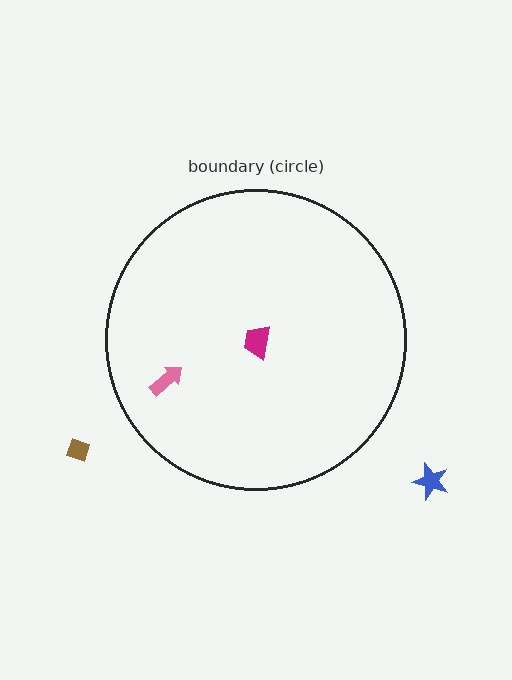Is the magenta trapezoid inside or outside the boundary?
Inside.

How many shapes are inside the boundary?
2 inside, 2 outside.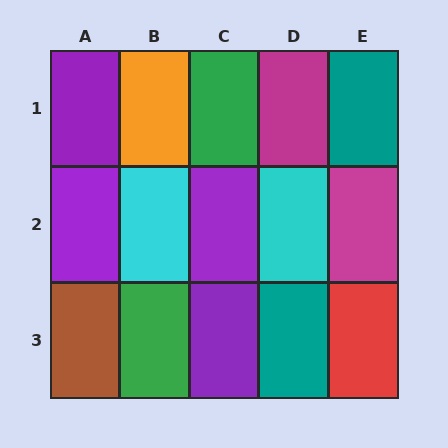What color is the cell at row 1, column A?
Purple.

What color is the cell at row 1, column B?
Orange.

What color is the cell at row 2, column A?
Purple.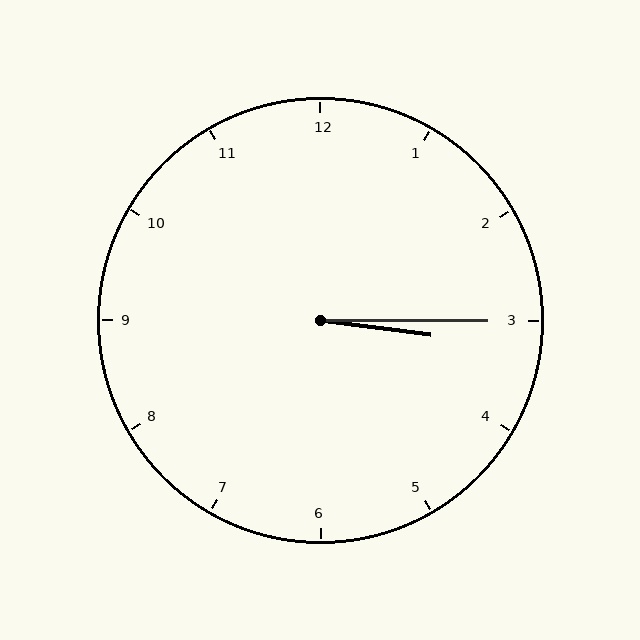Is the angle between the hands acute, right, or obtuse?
It is acute.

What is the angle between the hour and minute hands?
Approximately 8 degrees.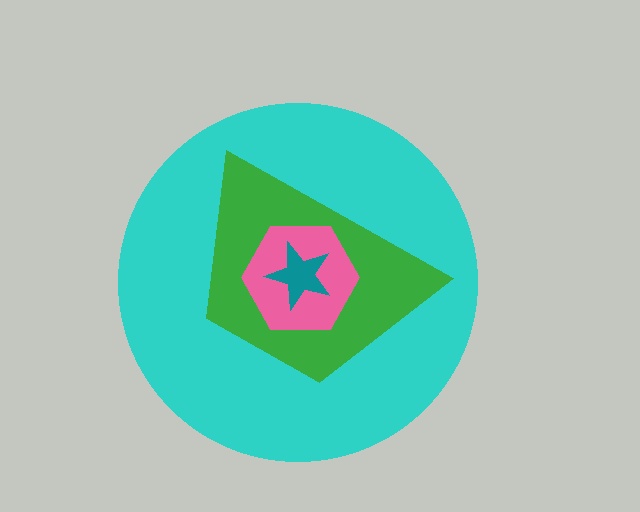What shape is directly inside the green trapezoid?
The pink hexagon.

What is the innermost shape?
The teal star.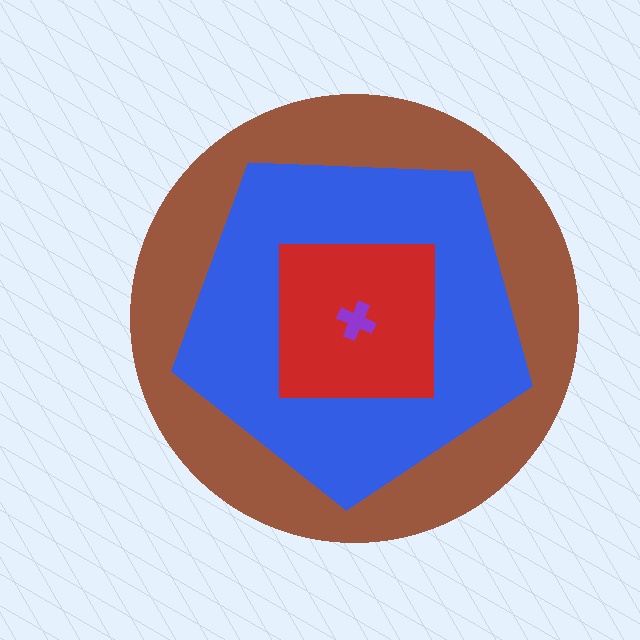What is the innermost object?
The purple cross.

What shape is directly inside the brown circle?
The blue pentagon.